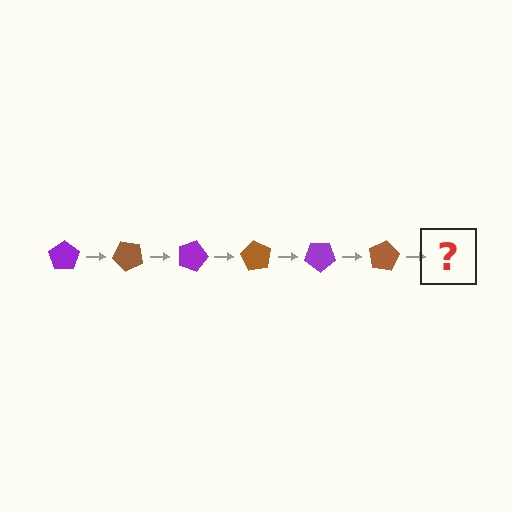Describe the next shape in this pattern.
It should be a purple pentagon, rotated 270 degrees from the start.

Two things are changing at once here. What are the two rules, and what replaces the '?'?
The two rules are that it rotates 45 degrees each step and the color cycles through purple and brown. The '?' should be a purple pentagon, rotated 270 degrees from the start.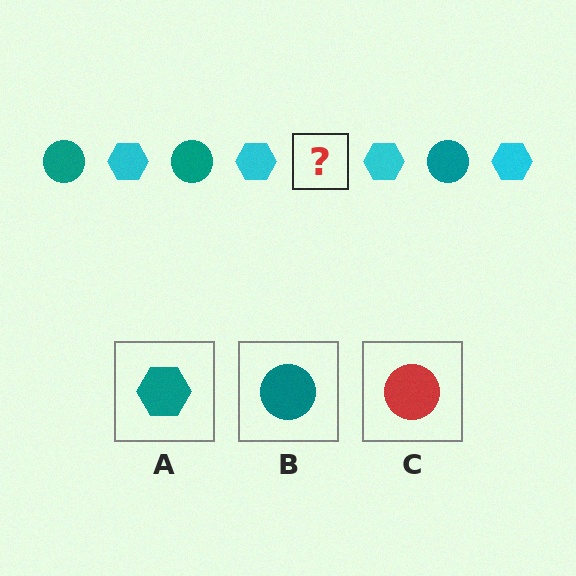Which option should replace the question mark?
Option B.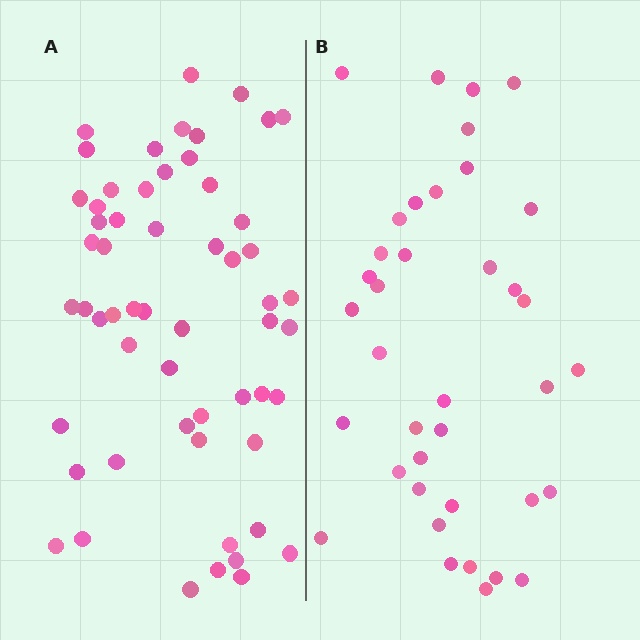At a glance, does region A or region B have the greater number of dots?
Region A (the left region) has more dots.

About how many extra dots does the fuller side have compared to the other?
Region A has approximately 20 more dots than region B.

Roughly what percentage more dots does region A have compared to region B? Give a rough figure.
About 50% more.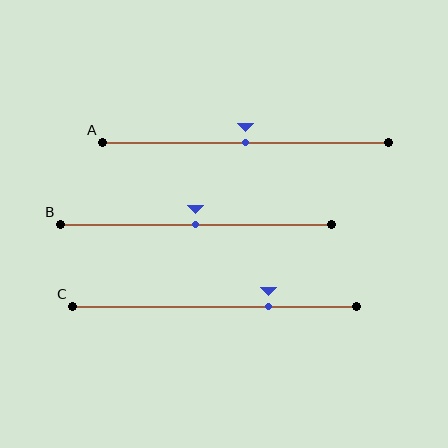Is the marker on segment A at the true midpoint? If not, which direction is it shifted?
Yes, the marker on segment A is at the true midpoint.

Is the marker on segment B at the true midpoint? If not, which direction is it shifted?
Yes, the marker on segment B is at the true midpoint.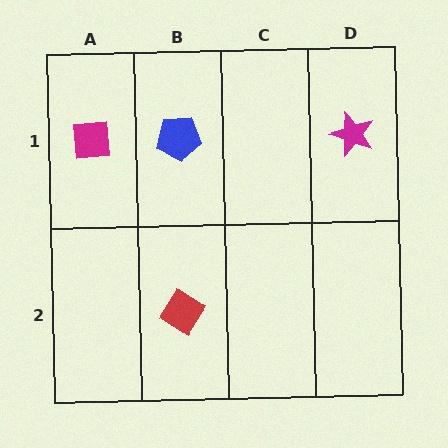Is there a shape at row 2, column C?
No, that cell is empty.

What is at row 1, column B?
A blue pentagon.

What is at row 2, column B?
A red diamond.